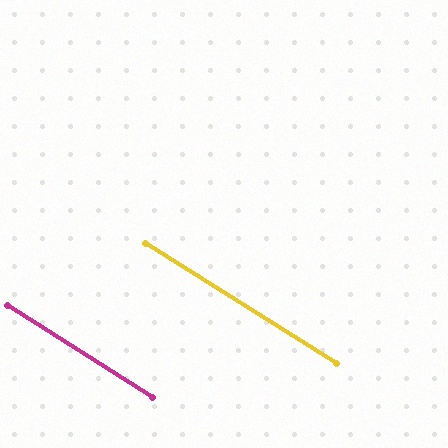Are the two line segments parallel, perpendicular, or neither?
Parallel — their directions differ by only 0.0°.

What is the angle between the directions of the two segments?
Approximately 0 degrees.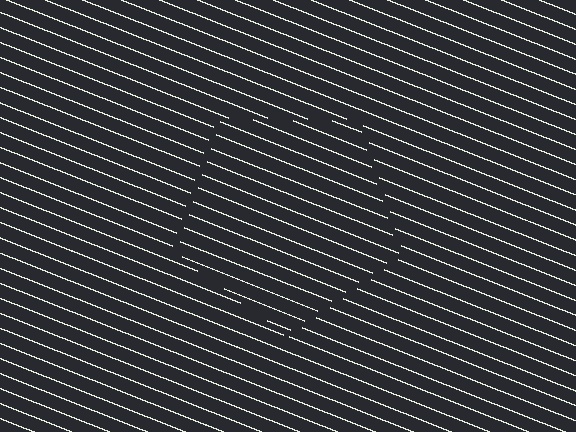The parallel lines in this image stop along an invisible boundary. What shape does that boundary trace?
An illusory pentagon. The interior of the shape contains the same grating, shifted by half a period — the contour is defined by the phase discontinuity where line-ends from the inner and outer gratings abut.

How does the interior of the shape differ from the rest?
The interior of the shape contains the same grating, shifted by half a period — the contour is defined by the phase discontinuity where line-ends from the inner and outer gratings abut.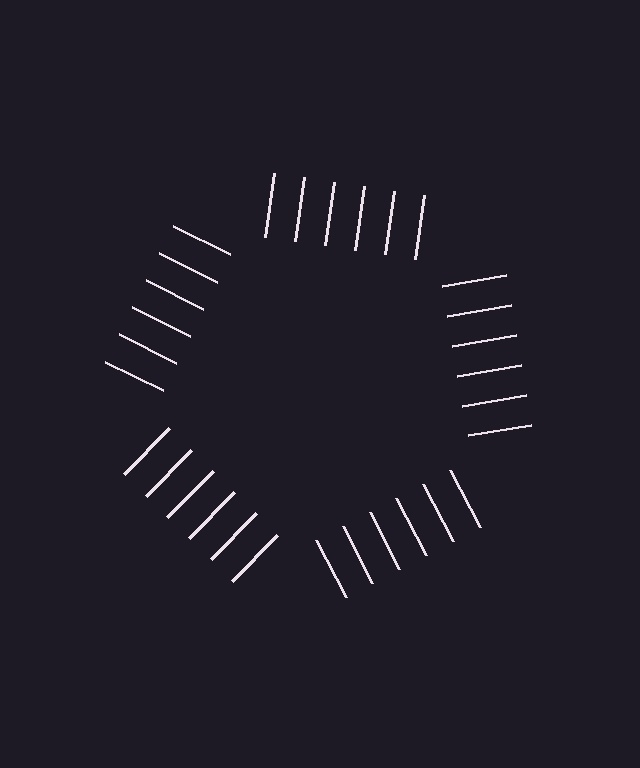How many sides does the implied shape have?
5 sides — the line-ends trace a pentagon.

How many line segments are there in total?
30 — 6 along each of the 5 edges.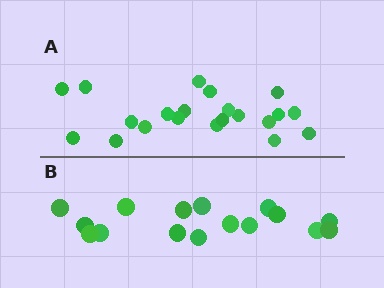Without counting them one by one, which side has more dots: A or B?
Region A (the top region) has more dots.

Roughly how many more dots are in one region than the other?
Region A has about 5 more dots than region B.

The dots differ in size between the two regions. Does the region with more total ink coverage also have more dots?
No. Region B has more total ink coverage because its dots are larger, but region A actually contains more individual dots. Total area can be misleading — the number of items is what matters here.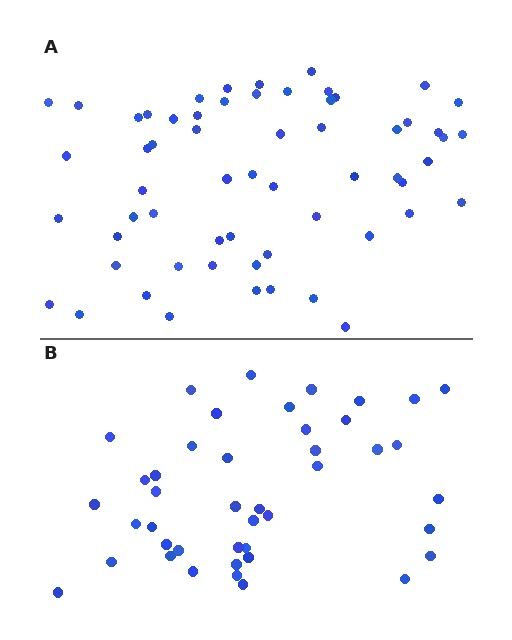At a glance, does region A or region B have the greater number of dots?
Region A (the top region) has more dots.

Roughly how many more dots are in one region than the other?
Region A has approximately 15 more dots than region B.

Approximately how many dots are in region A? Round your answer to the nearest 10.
About 60 dots.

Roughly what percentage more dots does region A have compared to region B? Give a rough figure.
About 40% more.